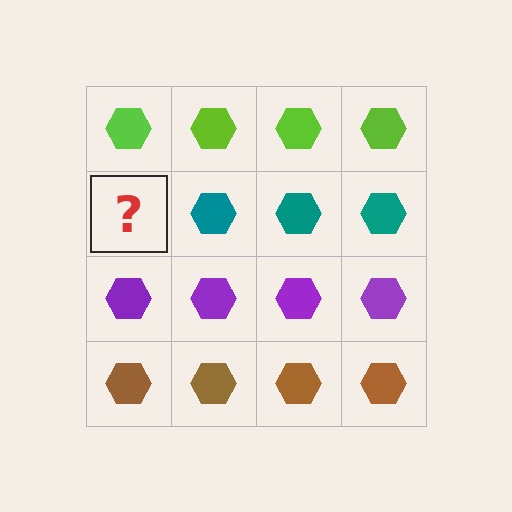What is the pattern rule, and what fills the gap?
The rule is that each row has a consistent color. The gap should be filled with a teal hexagon.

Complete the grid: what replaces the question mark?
The question mark should be replaced with a teal hexagon.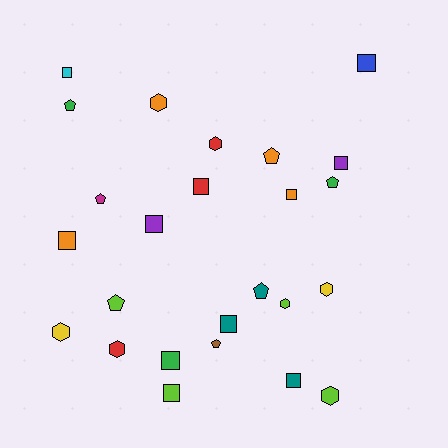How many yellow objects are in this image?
There are 2 yellow objects.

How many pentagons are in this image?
There are 7 pentagons.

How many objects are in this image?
There are 25 objects.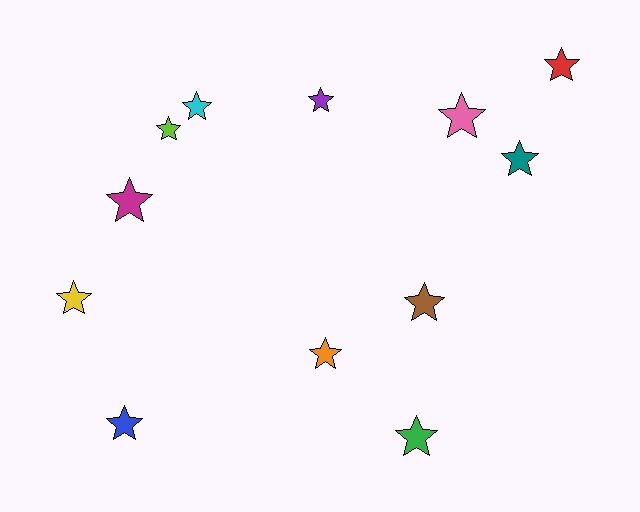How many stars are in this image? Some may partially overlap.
There are 12 stars.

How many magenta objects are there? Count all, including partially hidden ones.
There is 1 magenta object.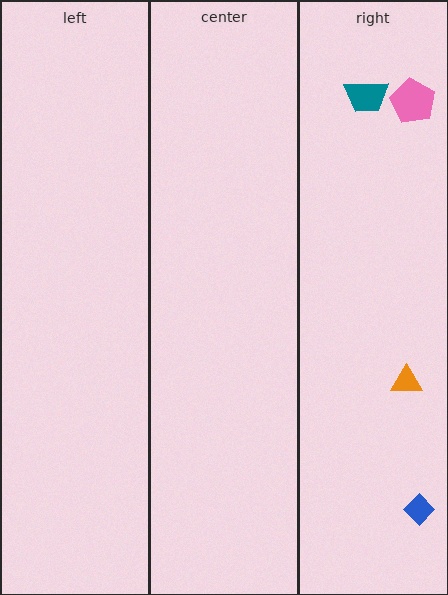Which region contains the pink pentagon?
The right region.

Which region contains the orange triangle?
The right region.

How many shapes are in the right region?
4.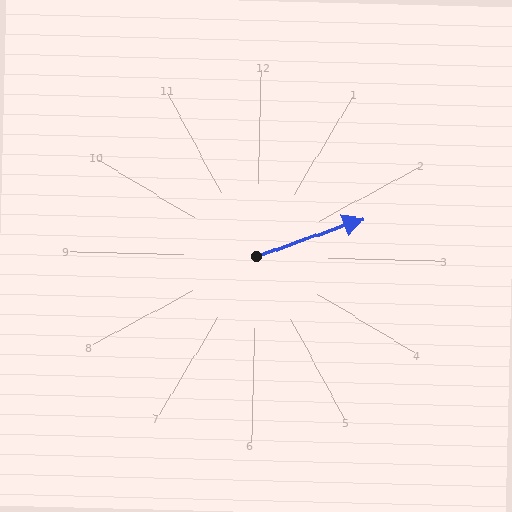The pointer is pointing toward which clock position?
Roughly 2 o'clock.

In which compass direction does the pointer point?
East.